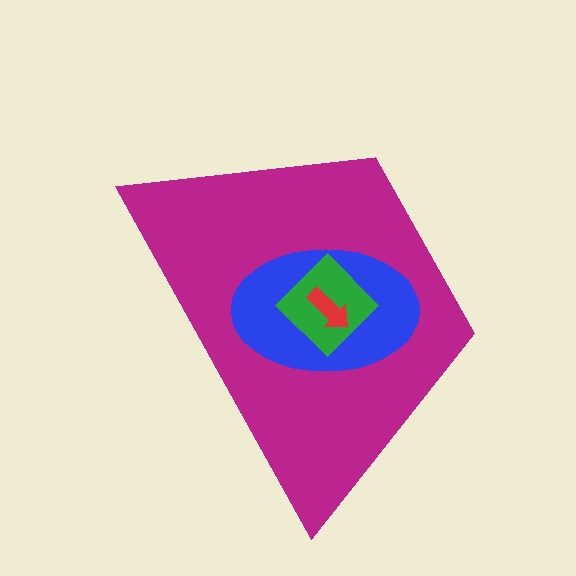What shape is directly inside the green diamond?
The red arrow.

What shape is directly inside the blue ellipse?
The green diamond.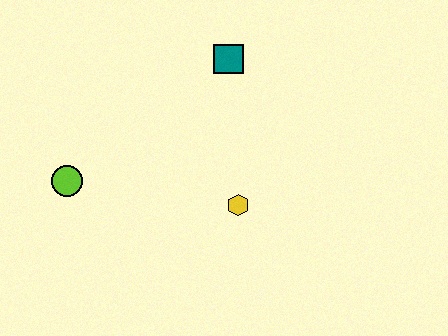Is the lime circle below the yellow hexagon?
No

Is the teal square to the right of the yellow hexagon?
No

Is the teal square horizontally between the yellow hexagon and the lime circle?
Yes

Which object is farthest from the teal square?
The lime circle is farthest from the teal square.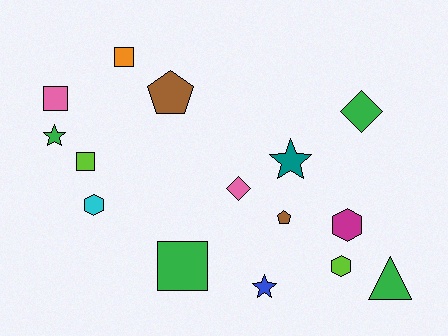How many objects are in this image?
There are 15 objects.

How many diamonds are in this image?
There are 2 diamonds.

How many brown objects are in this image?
There are 2 brown objects.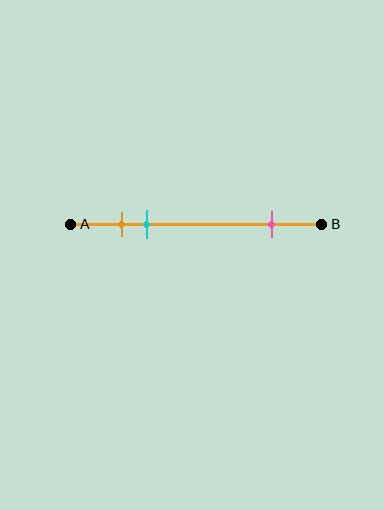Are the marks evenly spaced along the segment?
No, the marks are not evenly spaced.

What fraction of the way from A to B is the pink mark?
The pink mark is approximately 80% (0.8) of the way from A to B.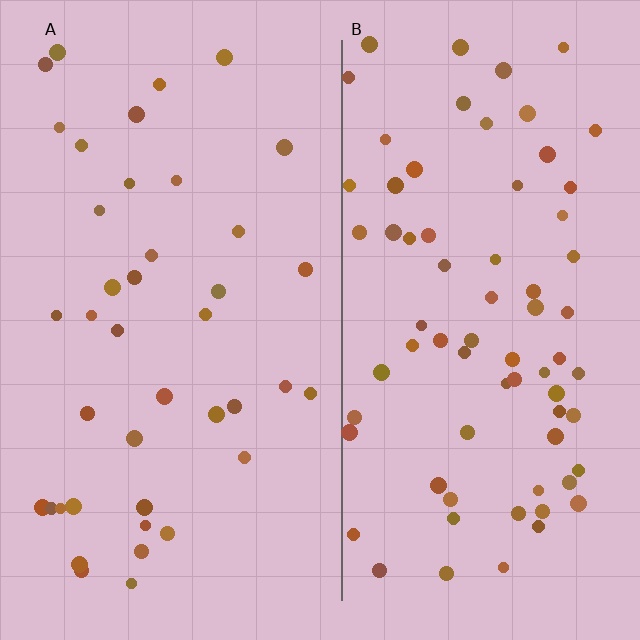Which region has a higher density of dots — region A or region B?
B (the right).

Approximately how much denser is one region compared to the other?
Approximately 1.8× — region B over region A.